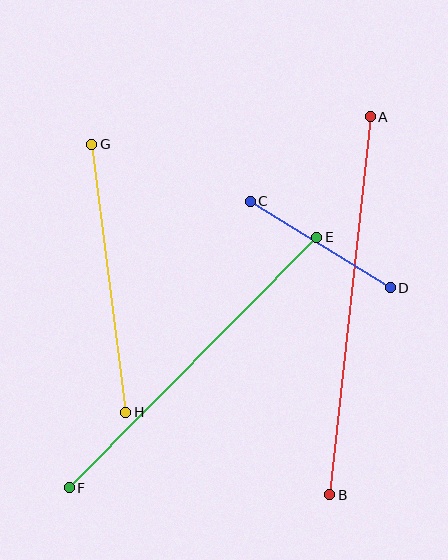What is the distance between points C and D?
The distance is approximately 164 pixels.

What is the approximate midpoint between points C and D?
The midpoint is at approximately (320, 244) pixels.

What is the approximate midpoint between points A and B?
The midpoint is at approximately (350, 306) pixels.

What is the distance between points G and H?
The distance is approximately 270 pixels.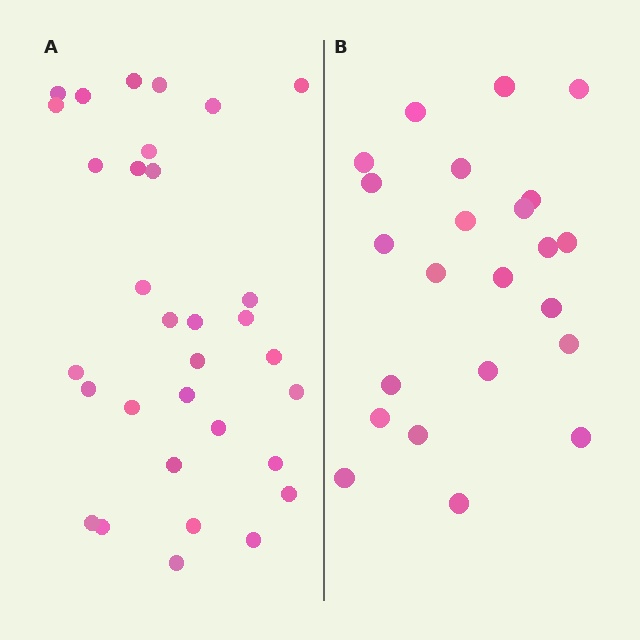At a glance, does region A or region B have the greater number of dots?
Region A (the left region) has more dots.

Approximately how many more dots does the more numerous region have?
Region A has roughly 8 or so more dots than region B.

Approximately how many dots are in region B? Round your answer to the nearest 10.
About 20 dots. (The exact count is 23, which rounds to 20.)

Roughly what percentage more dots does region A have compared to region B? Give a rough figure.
About 40% more.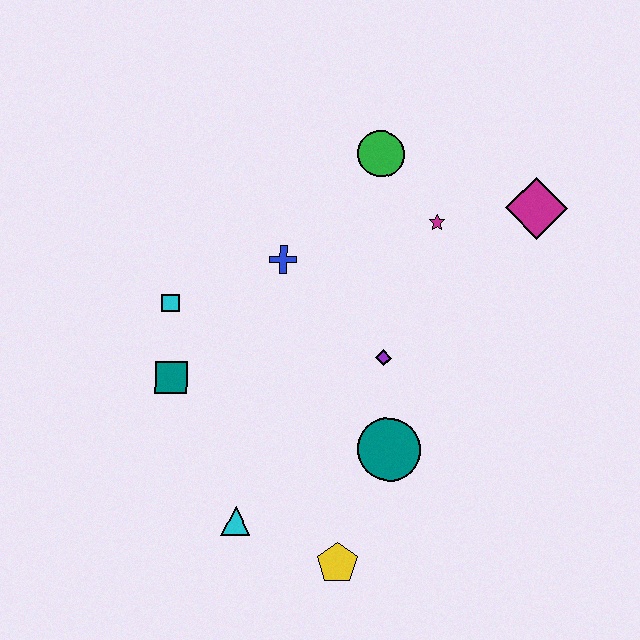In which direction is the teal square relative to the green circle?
The teal square is below the green circle.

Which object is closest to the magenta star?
The green circle is closest to the magenta star.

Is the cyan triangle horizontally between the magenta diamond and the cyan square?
Yes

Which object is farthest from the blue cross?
The yellow pentagon is farthest from the blue cross.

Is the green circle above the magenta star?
Yes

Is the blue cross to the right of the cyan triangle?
Yes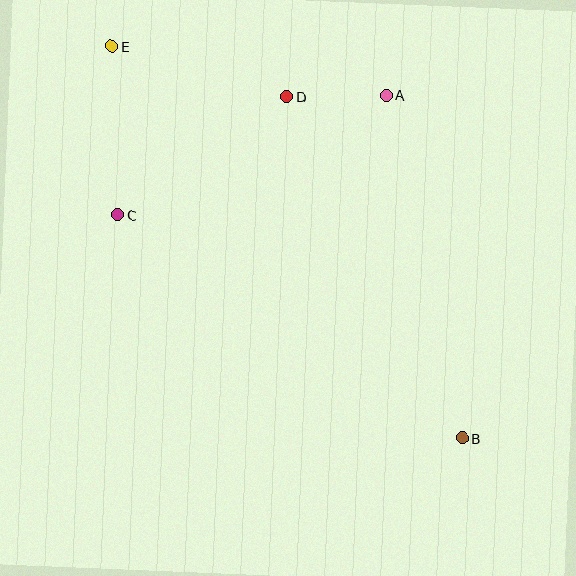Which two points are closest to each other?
Points A and D are closest to each other.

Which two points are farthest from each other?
Points B and E are farthest from each other.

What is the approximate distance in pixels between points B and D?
The distance between B and D is approximately 384 pixels.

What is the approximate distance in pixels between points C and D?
The distance between C and D is approximately 206 pixels.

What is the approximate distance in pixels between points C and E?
The distance between C and E is approximately 168 pixels.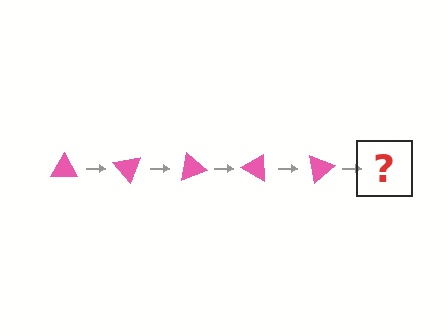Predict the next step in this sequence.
The next step is a pink triangle rotated 250 degrees.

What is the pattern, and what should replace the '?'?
The pattern is that the triangle rotates 50 degrees each step. The '?' should be a pink triangle rotated 250 degrees.